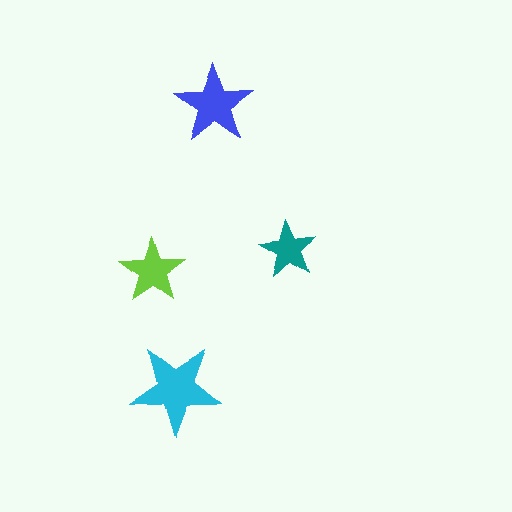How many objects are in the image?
There are 4 objects in the image.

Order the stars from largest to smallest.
the cyan one, the blue one, the lime one, the teal one.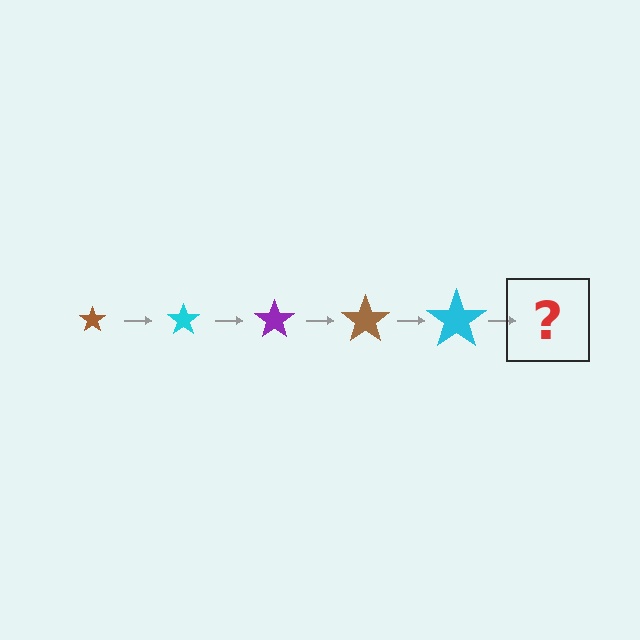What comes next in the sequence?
The next element should be a purple star, larger than the previous one.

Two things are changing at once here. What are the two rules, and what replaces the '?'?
The two rules are that the star grows larger each step and the color cycles through brown, cyan, and purple. The '?' should be a purple star, larger than the previous one.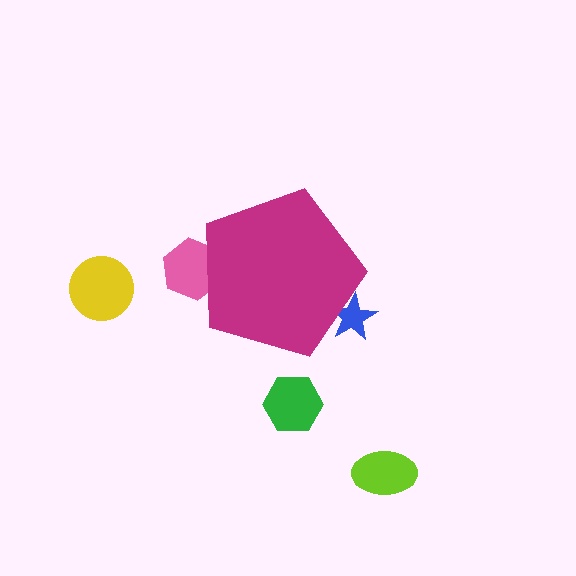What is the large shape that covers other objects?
A magenta pentagon.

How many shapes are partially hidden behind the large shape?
2 shapes are partially hidden.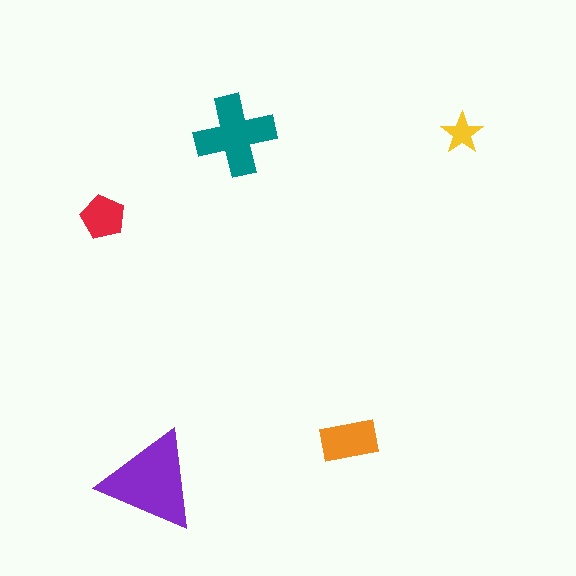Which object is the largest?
The purple triangle.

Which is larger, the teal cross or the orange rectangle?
The teal cross.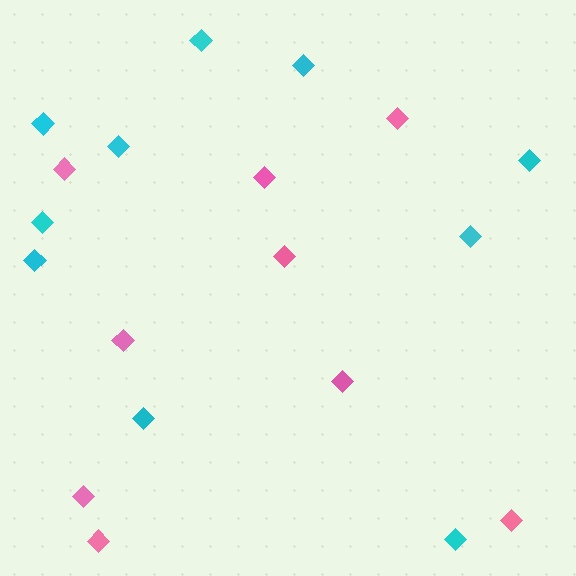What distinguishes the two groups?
There are 2 groups: one group of pink diamonds (9) and one group of cyan diamonds (10).